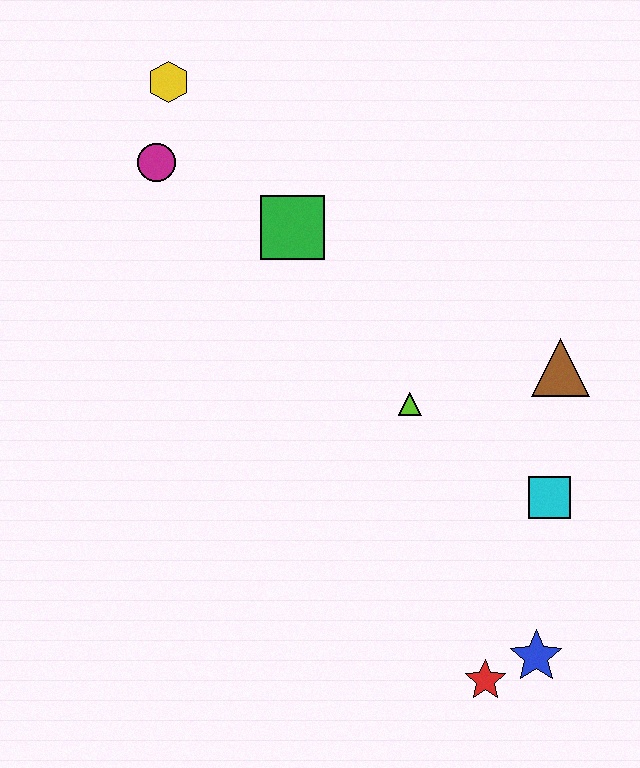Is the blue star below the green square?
Yes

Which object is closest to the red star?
The blue star is closest to the red star.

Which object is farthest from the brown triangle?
The yellow hexagon is farthest from the brown triangle.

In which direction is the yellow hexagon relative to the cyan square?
The yellow hexagon is above the cyan square.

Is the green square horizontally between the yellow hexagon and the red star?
Yes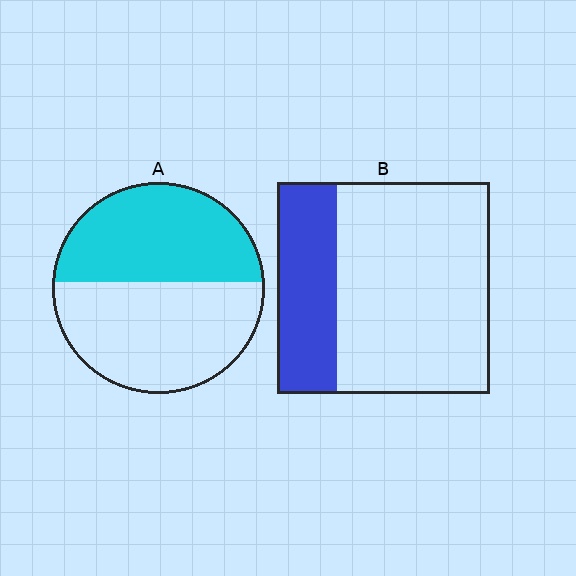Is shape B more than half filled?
No.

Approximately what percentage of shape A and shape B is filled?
A is approximately 45% and B is approximately 30%.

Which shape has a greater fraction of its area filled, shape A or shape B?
Shape A.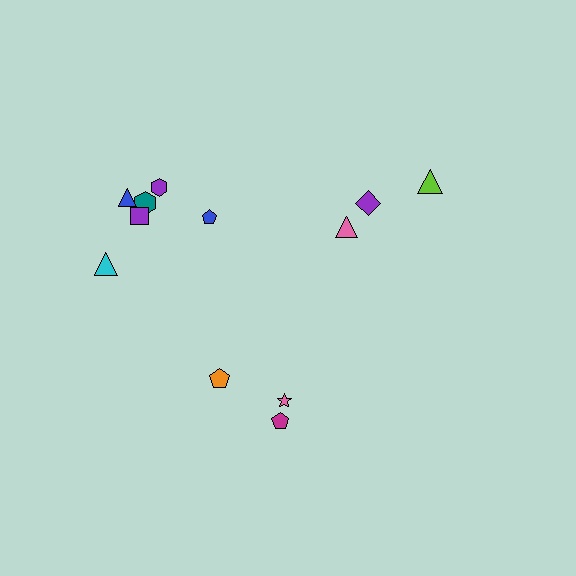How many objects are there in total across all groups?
There are 12 objects.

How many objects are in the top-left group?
There are 6 objects.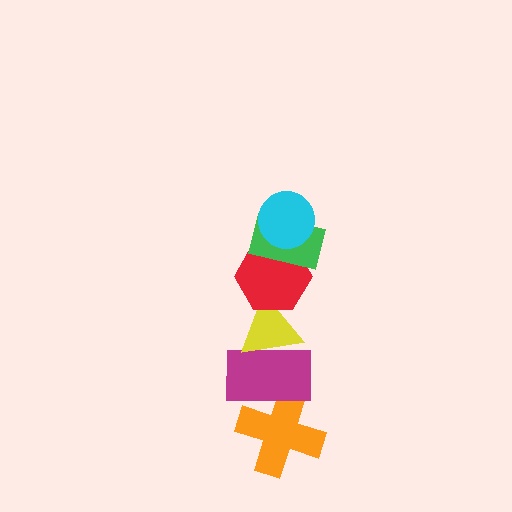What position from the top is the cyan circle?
The cyan circle is 1st from the top.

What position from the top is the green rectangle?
The green rectangle is 2nd from the top.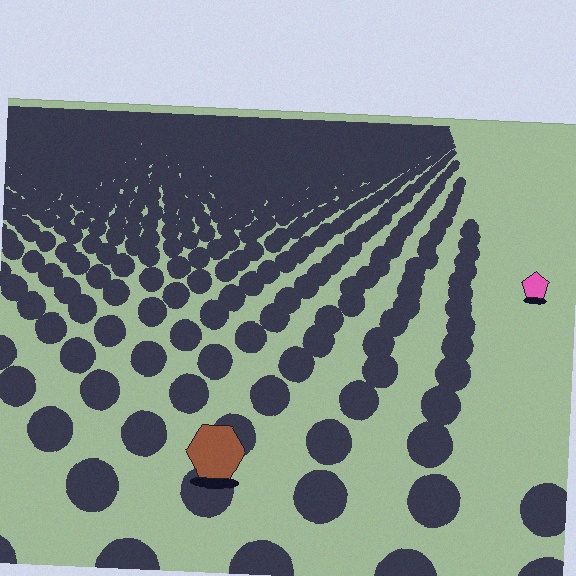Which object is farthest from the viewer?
The pink pentagon is farthest from the viewer. It appears smaller and the ground texture around it is denser.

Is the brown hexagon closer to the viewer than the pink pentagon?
Yes. The brown hexagon is closer — you can tell from the texture gradient: the ground texture is coarser near it.